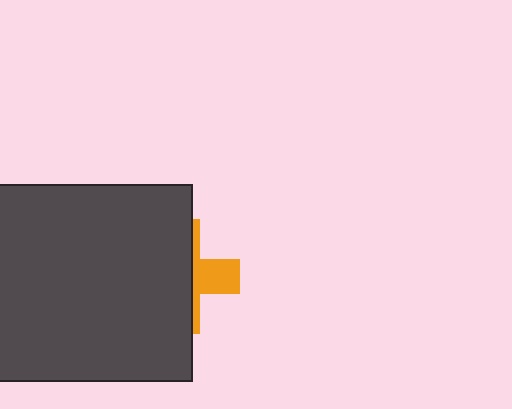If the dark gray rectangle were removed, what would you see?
You would see the complete orange cross.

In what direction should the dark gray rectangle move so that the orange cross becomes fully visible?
The dark gray rectangle should move left. That is the shortest direction to clear the overlap and leave the orange cross fully visible.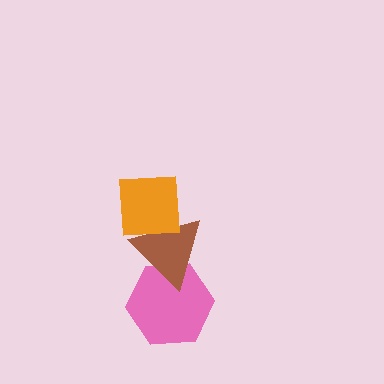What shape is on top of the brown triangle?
The orange square is on top of the brown triangle.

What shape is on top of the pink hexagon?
The brown triangle is on top of the pink hexagon.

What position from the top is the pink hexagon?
The pink hexagon is 3rd from the top.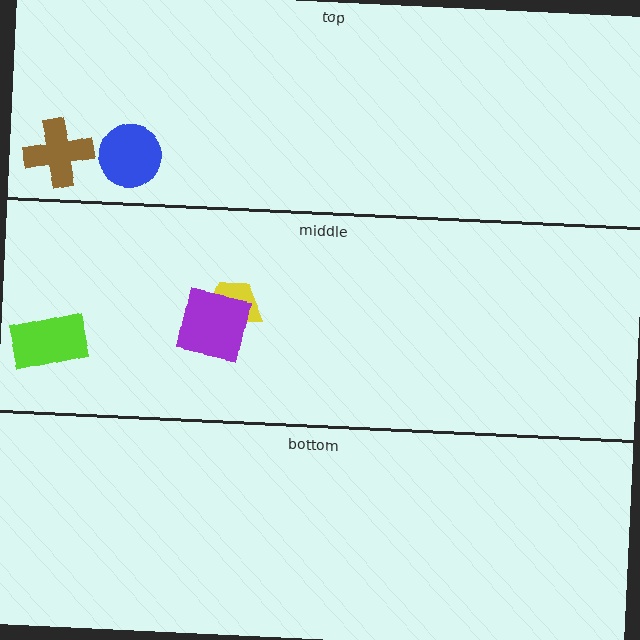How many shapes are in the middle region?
3.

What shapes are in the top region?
The blue circle, the brown cross.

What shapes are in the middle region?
The yellow trapezoid, the lime rectangle, the purple square.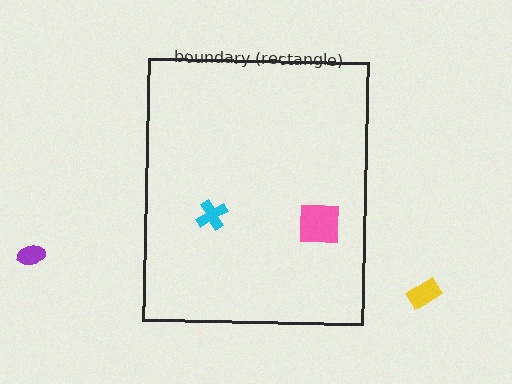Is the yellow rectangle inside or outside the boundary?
Outside.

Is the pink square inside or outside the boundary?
Inside.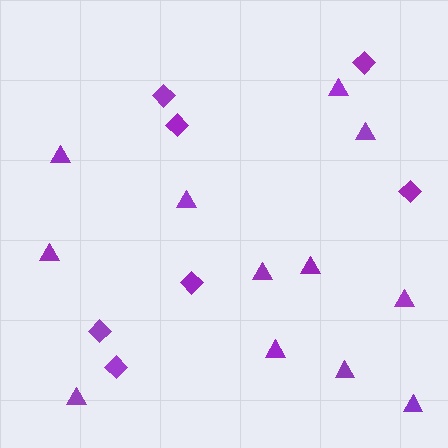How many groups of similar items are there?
There are 2 groups: one group of triangles (12) and one group of diamonds (7).